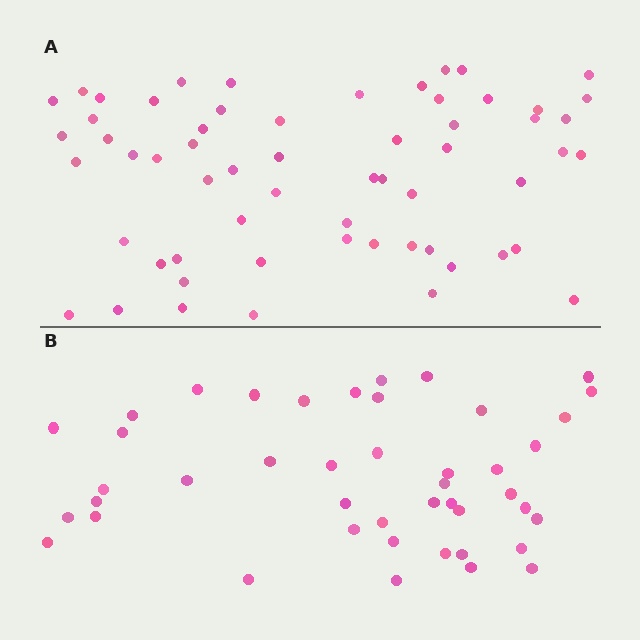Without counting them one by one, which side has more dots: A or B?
Region A (the top region) has more dots.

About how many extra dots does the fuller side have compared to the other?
Region A has approximately 15 more dots than region B.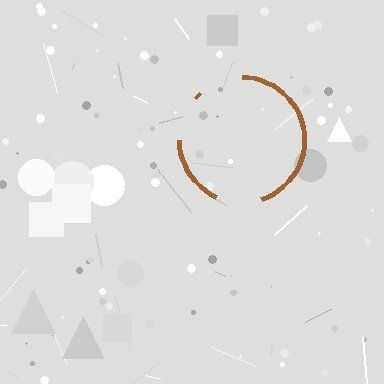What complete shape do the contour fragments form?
The contour fragments form a circle.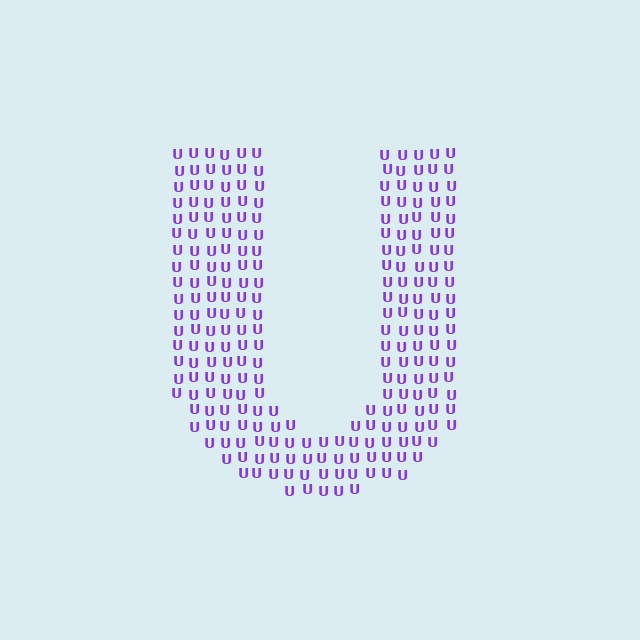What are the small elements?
The small elements are letter U's.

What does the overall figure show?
The overall figure shows the letter U.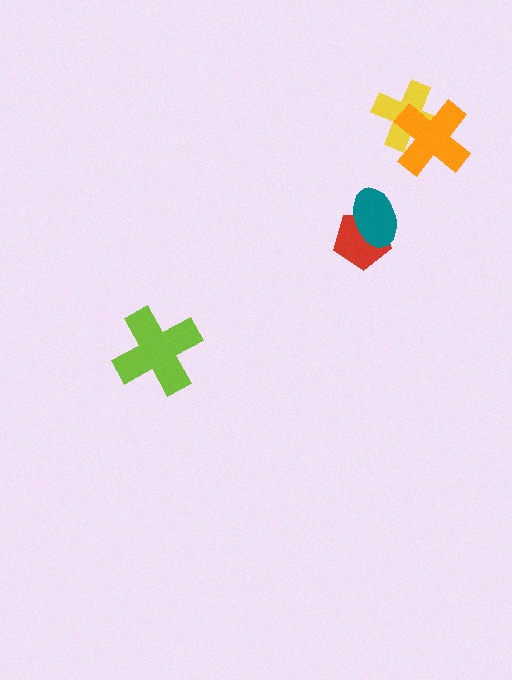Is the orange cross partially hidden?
No, no other shape covers it.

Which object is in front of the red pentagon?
The teal ellipse is in front of the red pentagon.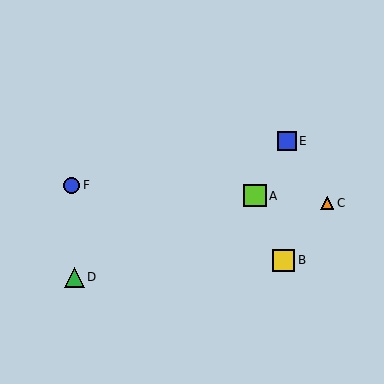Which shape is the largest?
The lime square (labeled A) is the largest.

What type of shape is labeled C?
Shape C is an orange triangle.